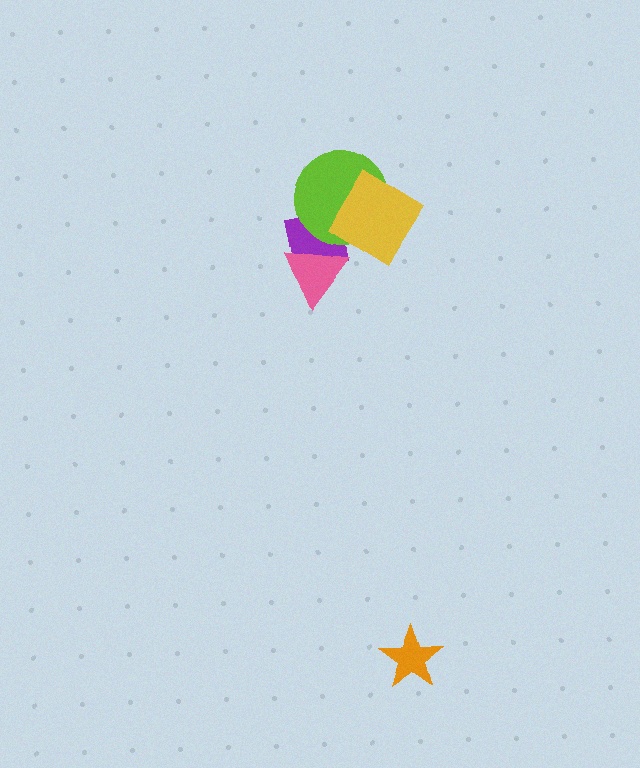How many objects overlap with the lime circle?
2 objects overlap with the lime circle.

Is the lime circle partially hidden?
Yes, it is partially covered by another shape.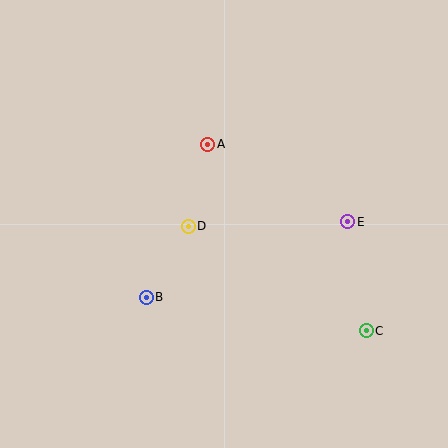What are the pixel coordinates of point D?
Point D is at (188, 226).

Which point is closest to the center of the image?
Point D at (188, 226) is closest to the center.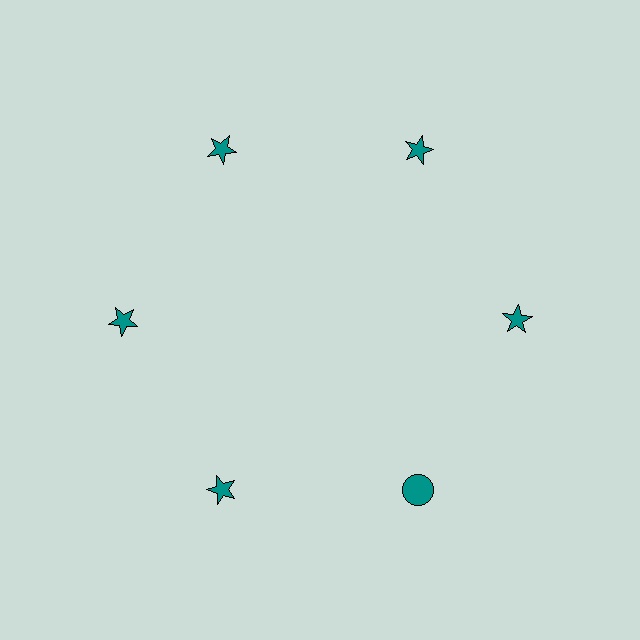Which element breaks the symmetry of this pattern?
The teal circle at roughly the 5 o'clock position breaks the symmetry. All other shapes are teal stars.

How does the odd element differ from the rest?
It has a different shape: circle instead of star.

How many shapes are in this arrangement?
There are 6 shapes arranged in a ring pattern.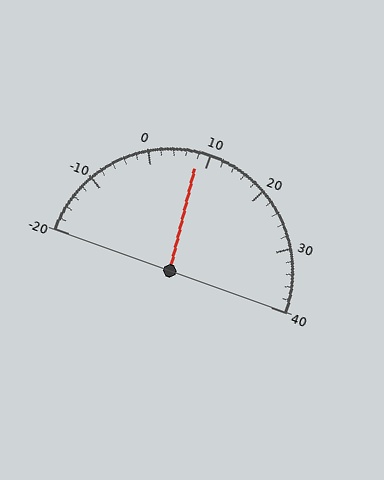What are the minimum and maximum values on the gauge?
The gauge ranges from -20 to 40.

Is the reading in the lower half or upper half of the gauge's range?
The reading is in the lower half of the range (-20 to 40).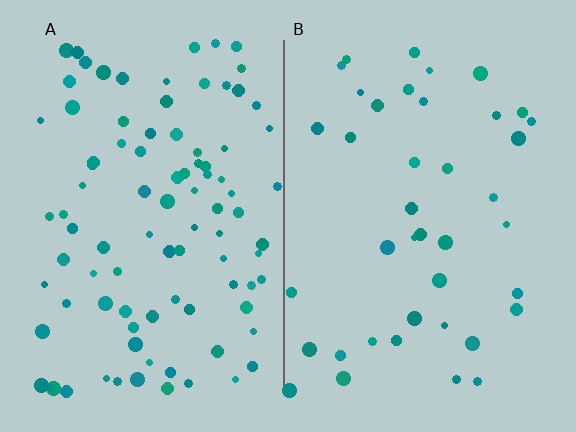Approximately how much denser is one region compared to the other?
Approximately 2.2× — region A over region B.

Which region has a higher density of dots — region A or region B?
A (the left).